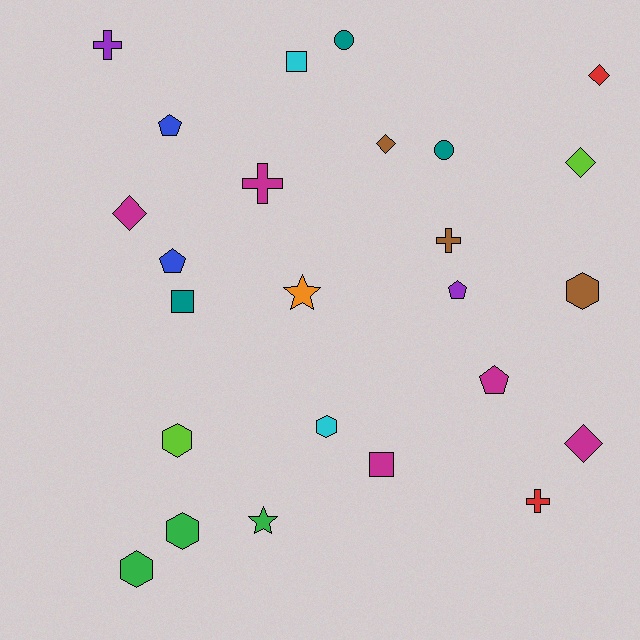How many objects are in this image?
There are 25 objects.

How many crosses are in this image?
There are 4 crosses.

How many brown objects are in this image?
There are 3 brown objects.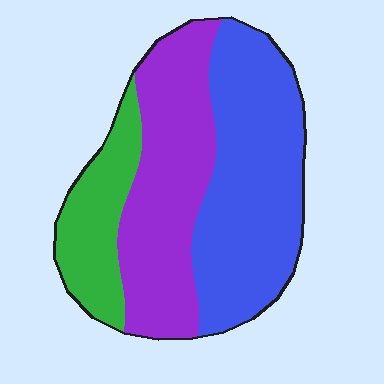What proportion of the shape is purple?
Purple covers around 35% of the shape.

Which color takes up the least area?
Green, at roughly 20%.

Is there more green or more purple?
Purple.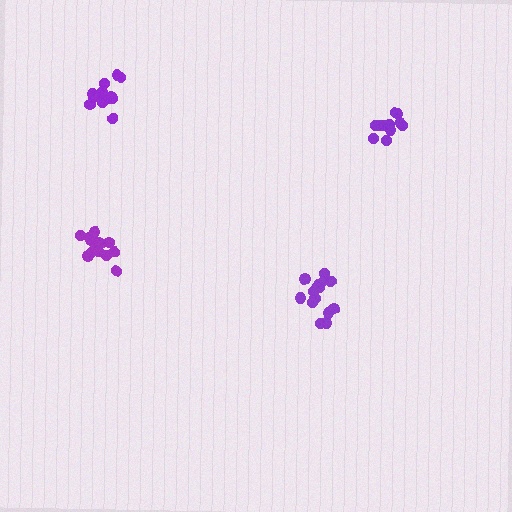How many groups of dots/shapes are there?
There are 4 groups.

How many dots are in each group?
Group 1: 12 dots, Group 2: 14 dots, Group 3: 14 dots, Group 4: 15 dots (55 total).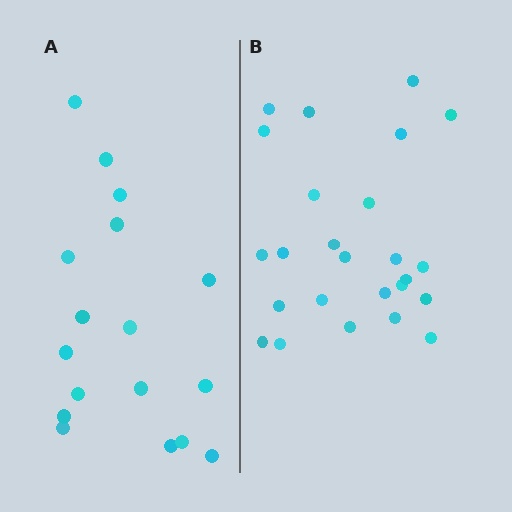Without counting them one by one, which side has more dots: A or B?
Region B (the right region) has more dots.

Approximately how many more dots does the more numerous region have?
Region B has roughly 8 or so more dots than region A.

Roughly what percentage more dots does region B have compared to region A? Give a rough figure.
About 45% more.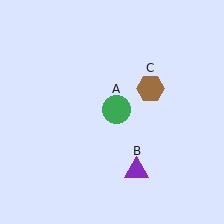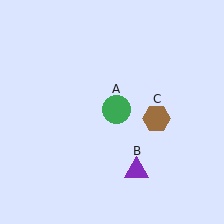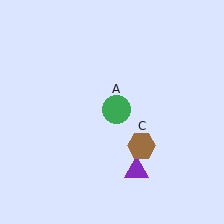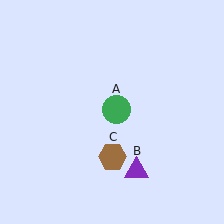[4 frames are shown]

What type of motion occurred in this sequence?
The brown hexagon (object C) rotated clockwise around the center of the scene.